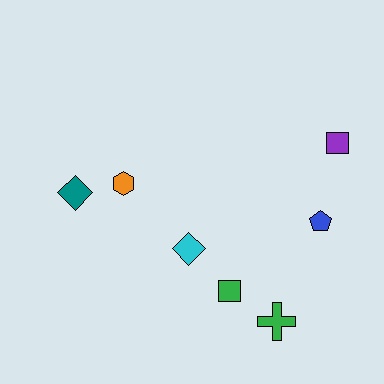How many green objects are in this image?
There are 2 green objects.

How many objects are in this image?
There are 7 objects.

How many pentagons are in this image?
There is 1 pentagon.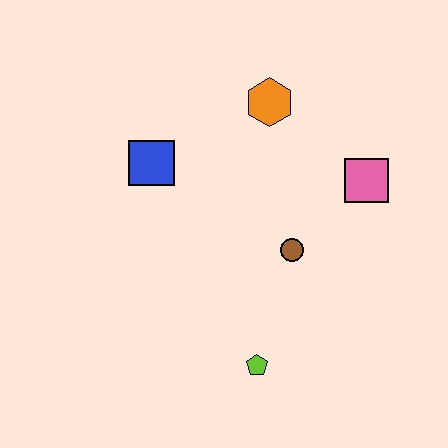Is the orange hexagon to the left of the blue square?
No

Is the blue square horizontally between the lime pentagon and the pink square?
No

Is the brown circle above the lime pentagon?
Yes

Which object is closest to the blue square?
The orange hexagon is closest to the blue square.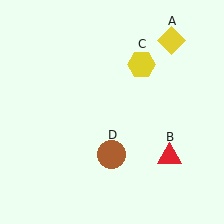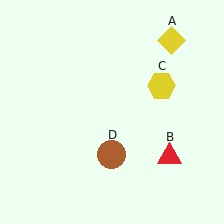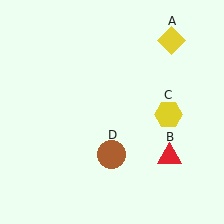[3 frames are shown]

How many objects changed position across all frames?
1 object changed position: yellow hexagon (object C).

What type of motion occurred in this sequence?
The yellow hexagon (object C) rotated clockwise around the center of the scene.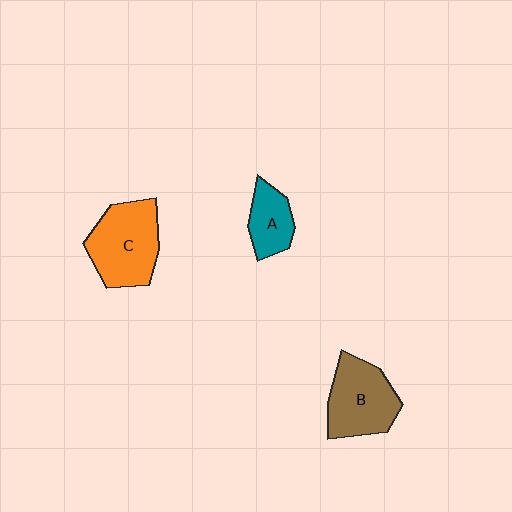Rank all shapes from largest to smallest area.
From largest to smallest: C (orange), B (brown), A (teal).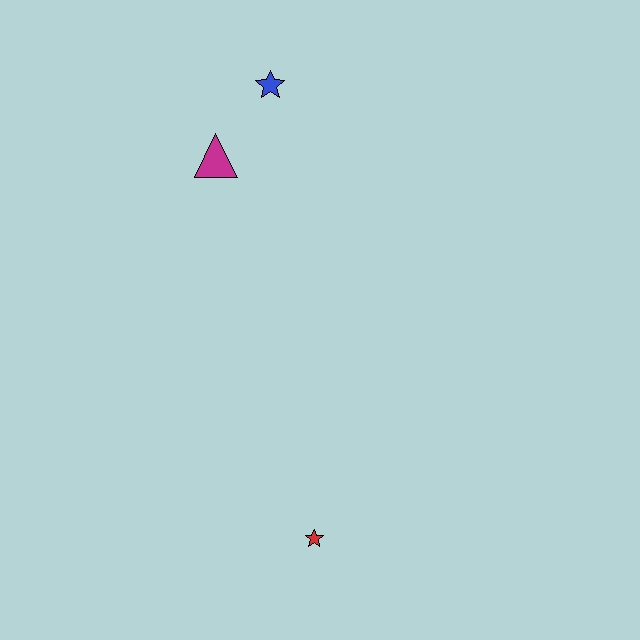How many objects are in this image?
There are 3 objects.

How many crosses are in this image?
There are no crosses.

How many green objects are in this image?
There are no green objects.